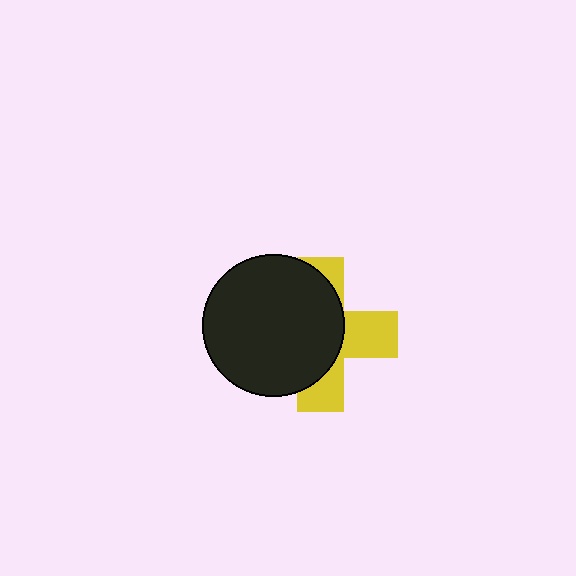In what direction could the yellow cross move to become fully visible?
The yellow cross could move right. That would shift it out from behind the black circle entirely.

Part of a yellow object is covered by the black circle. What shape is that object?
It is a cross.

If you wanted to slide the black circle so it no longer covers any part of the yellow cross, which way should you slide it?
Slide it left — that is the most direct way to separate the two shapes.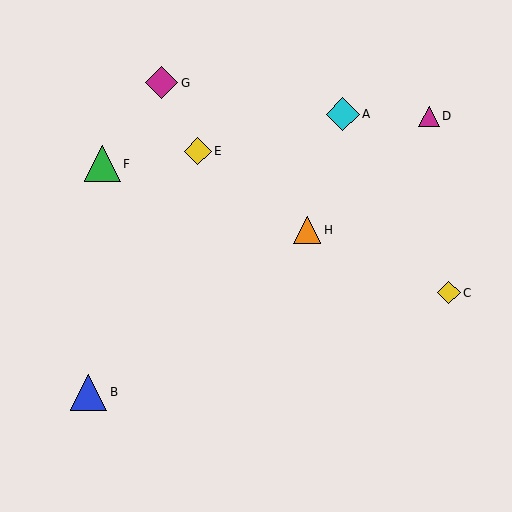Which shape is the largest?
The blue triangle (labeled B) is the largest.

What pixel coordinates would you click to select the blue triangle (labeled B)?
Click at (89, 392) to select the blue triangle B.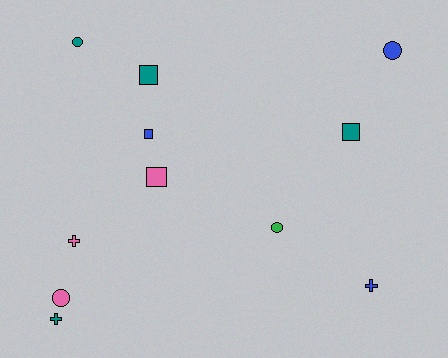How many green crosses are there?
There are no green crosses.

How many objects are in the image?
There are 11 objects.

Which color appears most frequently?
Teal, with 4 objects.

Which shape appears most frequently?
Circle, with 4 objects.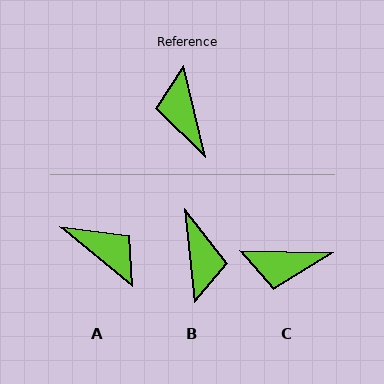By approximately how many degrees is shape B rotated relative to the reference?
Approximately 173 degrees counter-clockwise.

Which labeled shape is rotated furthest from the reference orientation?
B, about 173 degrees away.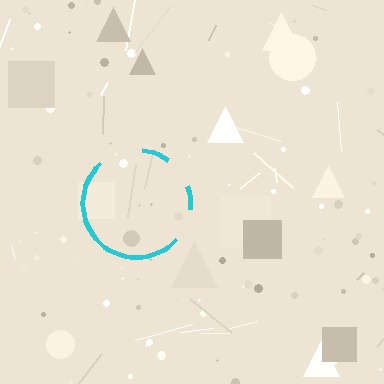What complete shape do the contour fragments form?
The contour fragments form a circle.